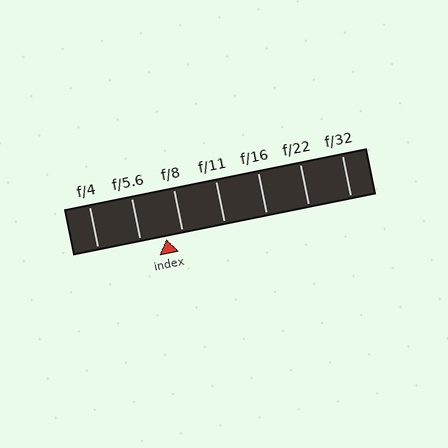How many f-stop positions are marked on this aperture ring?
There are 7 f-stop positions marked.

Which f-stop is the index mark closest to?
The index mark is closest to f/8.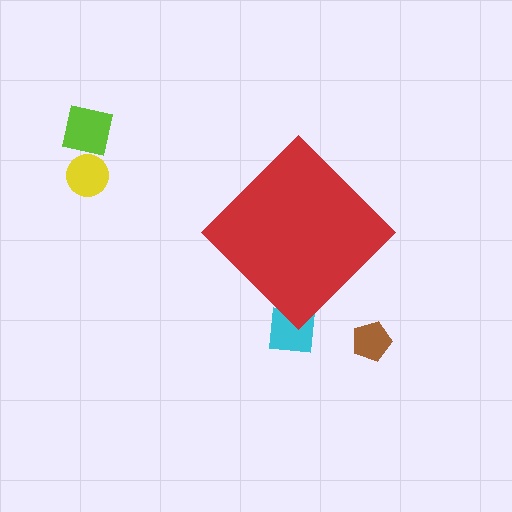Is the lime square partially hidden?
No, the lime square is fully visible.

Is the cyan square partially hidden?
Yes, the cyan square is partially hidden behind the red diamond.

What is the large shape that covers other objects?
A red diamond.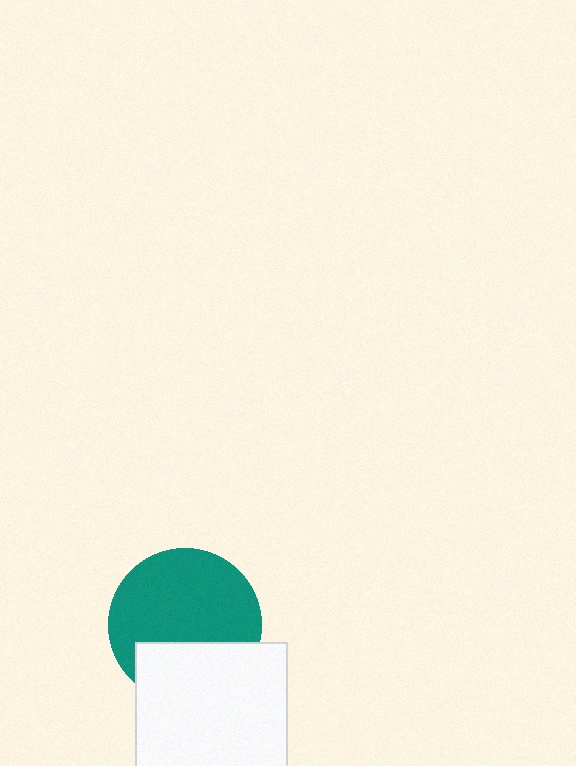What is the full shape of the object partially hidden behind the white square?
The partially hidden object is a teal circle.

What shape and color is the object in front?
The object in front is a white square.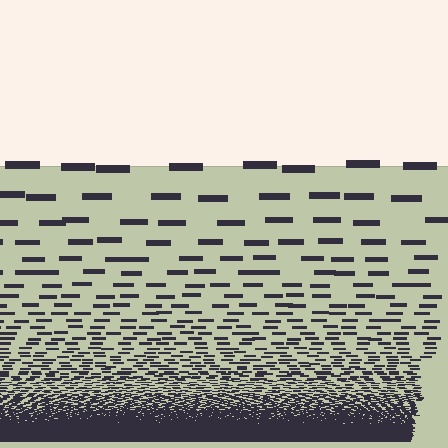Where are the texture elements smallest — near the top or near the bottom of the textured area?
Near the bottom.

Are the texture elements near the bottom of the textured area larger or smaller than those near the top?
Smaller. The gradient is inverted — elements near the bottom are smaller and denser.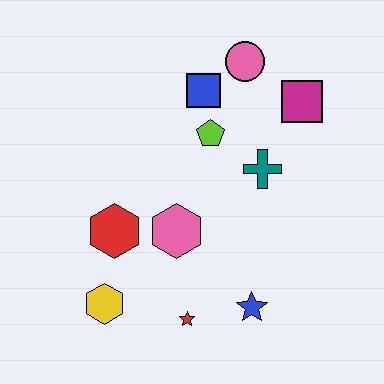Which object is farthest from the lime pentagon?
The yellow hexagon is farthest from the lime pentagon.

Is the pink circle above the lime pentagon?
Yes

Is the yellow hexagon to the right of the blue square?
No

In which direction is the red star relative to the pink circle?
The red star is below the pink circle.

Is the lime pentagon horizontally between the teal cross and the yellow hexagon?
Yes